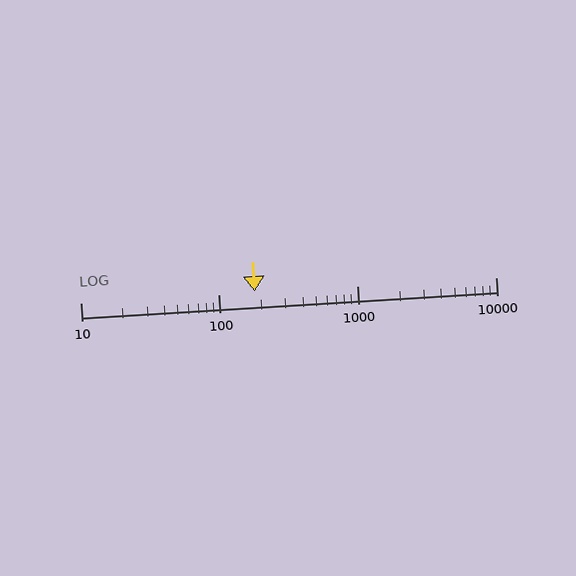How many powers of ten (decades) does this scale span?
The scale spans 3 decades, from 10 to 10000.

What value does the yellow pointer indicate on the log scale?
The pointer indicates approximately 180.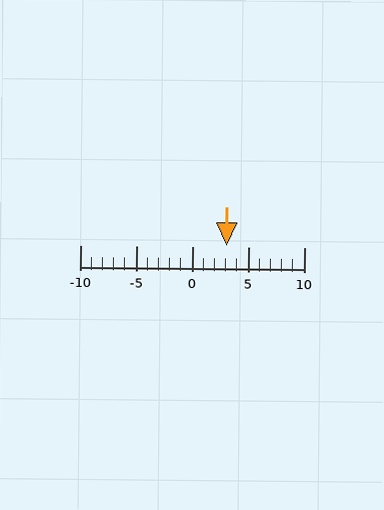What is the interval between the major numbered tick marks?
The major tick marks are spaced 5 units apart.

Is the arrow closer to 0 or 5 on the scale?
The arrow is closer to 5.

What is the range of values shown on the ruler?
The ruler shows values from -10 to 10.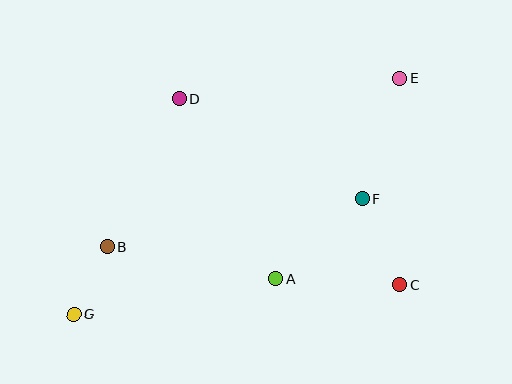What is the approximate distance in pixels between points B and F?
The distance between B and F is approximately 259 pixels.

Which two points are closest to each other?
Points B and G are closest to each other.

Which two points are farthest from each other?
Points E and G are farthest from each other.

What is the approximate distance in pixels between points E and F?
The distance between E and F is approximately 127 pixels.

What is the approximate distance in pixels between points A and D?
The distance between A and D is approximately 204 pixels.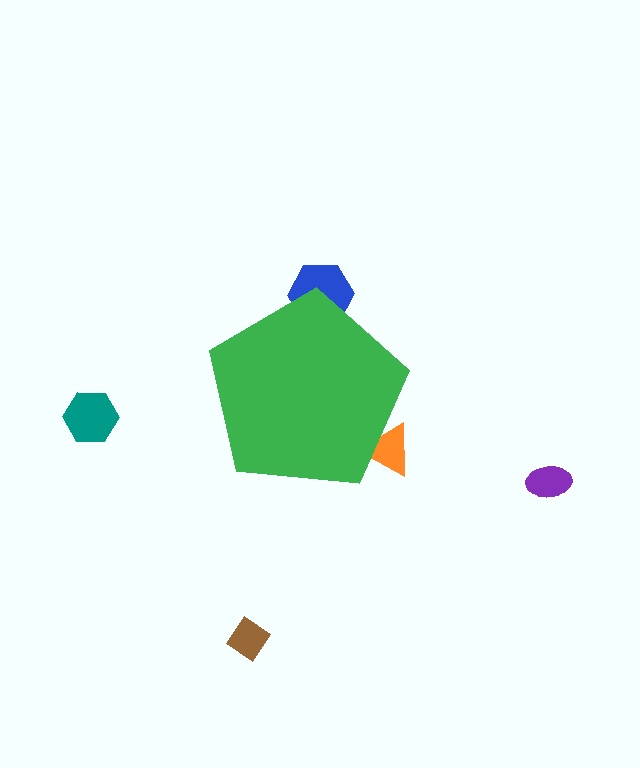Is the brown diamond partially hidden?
No, the brown diamond is fully visible.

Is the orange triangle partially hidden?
Yes, the orange triangle is partially hidden behind the green pentagon.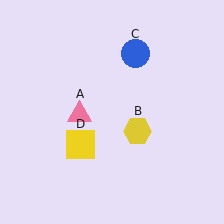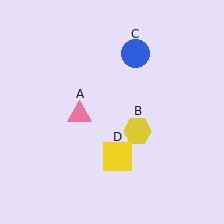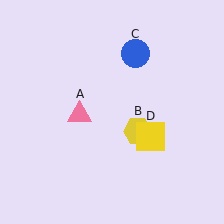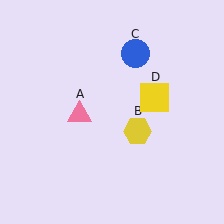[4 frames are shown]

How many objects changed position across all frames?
1 object changed position: yellow square (object D).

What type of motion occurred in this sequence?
The yellow square (object D) rotated counterclockwise around the center of the scene.